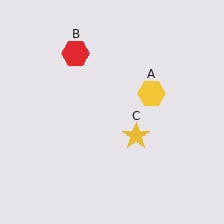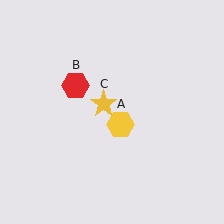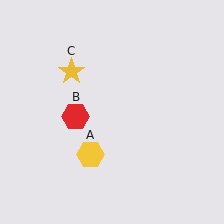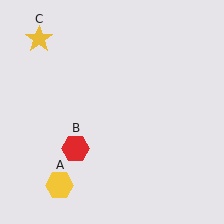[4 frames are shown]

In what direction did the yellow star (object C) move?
The yellow star (object C) moved up and to the left.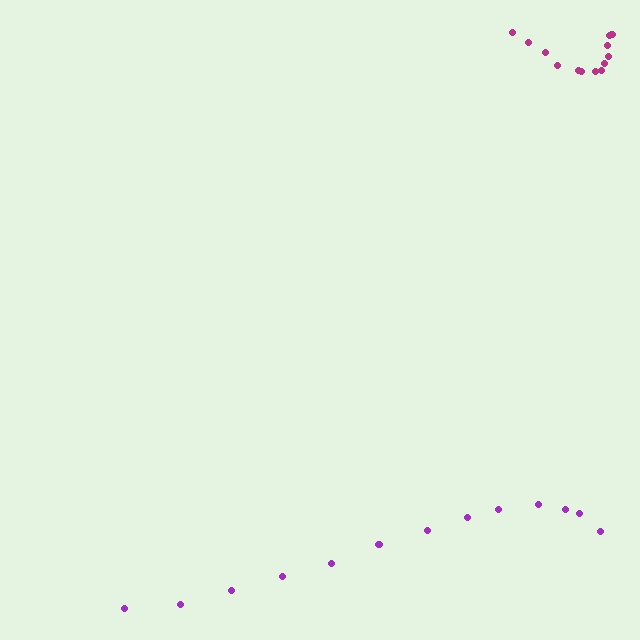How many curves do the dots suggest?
There are 2 distinct paths.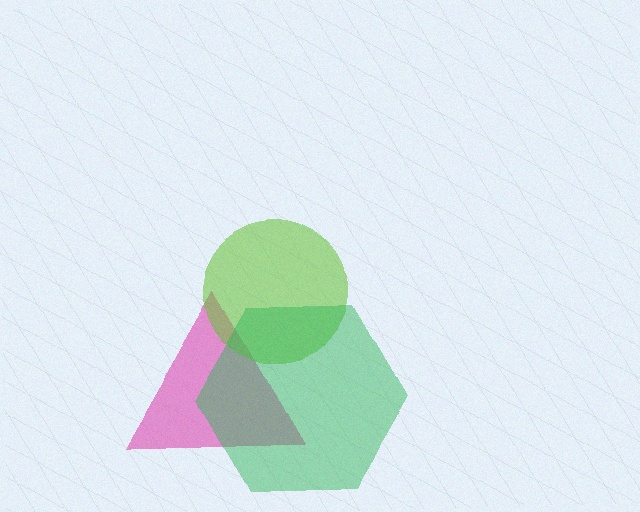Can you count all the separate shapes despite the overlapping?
Yes, there are 3 separate shapes.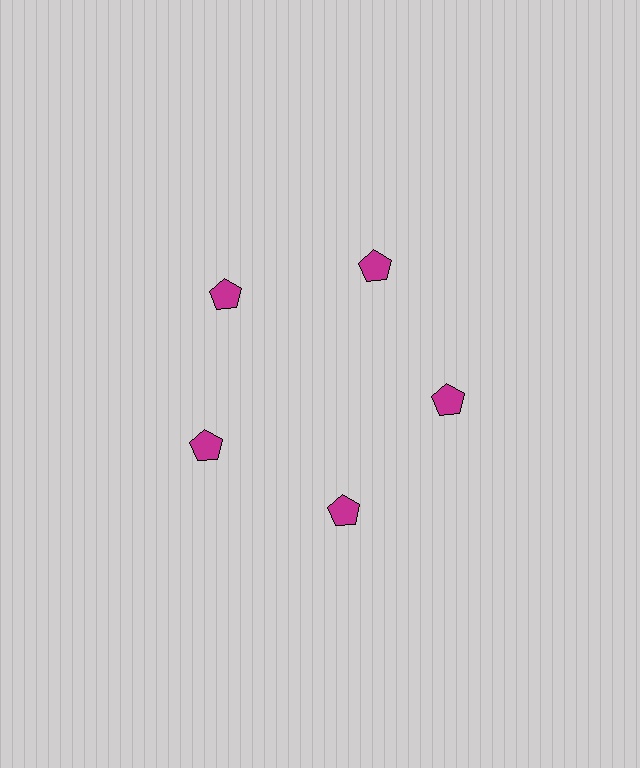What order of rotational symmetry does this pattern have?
This pattern has 5-fold rotational symmetry.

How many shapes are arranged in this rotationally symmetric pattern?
There are 5 shapes, arranged in 5 groups of 1.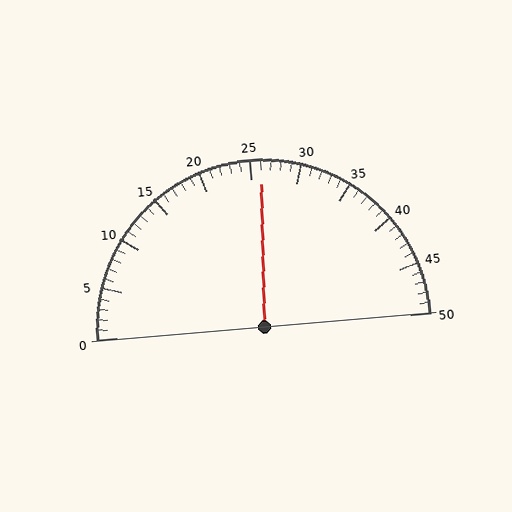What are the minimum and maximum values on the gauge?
The gauge ranges from 0 to 50.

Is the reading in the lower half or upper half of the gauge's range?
The reading is in the upper half of the range (0 to 50).